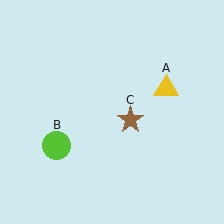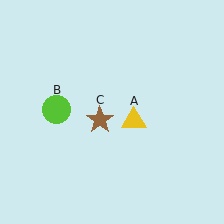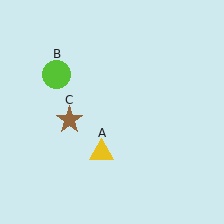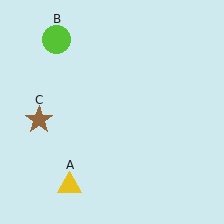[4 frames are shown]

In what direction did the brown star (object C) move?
The brown star (object C) moved left.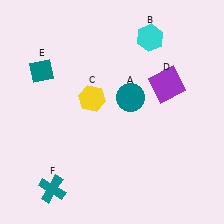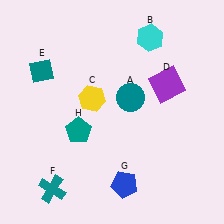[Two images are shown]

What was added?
A blue pentagon (G), a teal pentagon (H) were added in Image 2.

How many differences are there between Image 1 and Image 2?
There are 2 differences between the two images.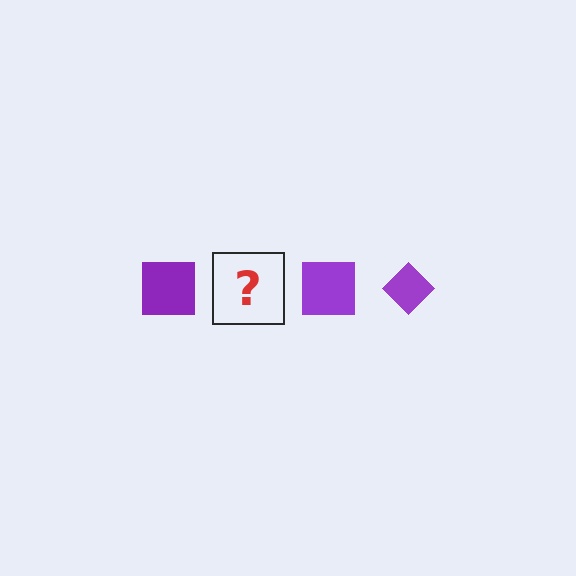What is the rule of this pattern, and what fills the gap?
The rule is that the pattern cycles through square, diamond shapes in purple. The gap should be filled with a purple diamond.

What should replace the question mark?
The question mark should be replaced with a purple diamond.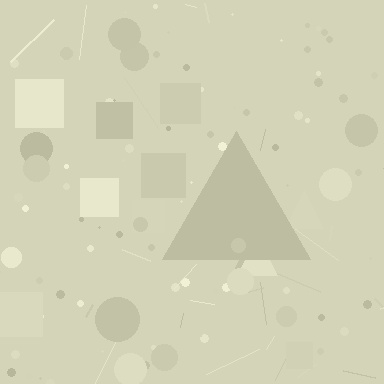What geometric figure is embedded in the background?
A triangle is embedded in the background.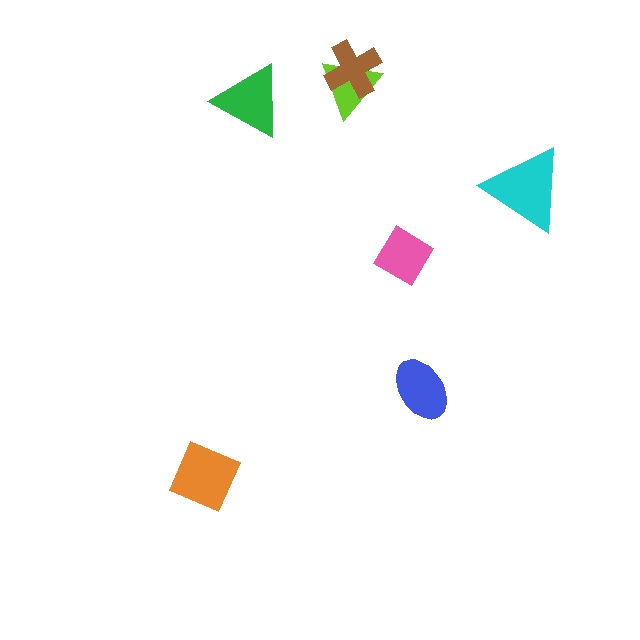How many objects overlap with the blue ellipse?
0 objects overlap with the blue ellipse.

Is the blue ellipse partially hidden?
No, no other shape covers it.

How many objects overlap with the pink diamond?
0 objects overlap with the pink diamond.